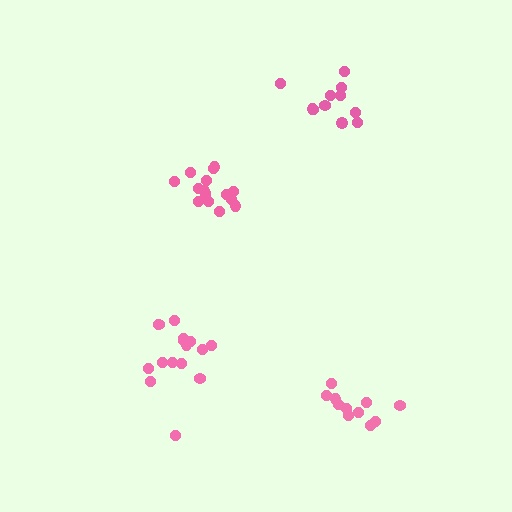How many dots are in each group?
Group 1: 16 dots, Group 2: 11 dots, Group 3: 11 dots, Group 4: 15 dots (53 total).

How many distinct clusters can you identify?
There are 4 distinct clusters.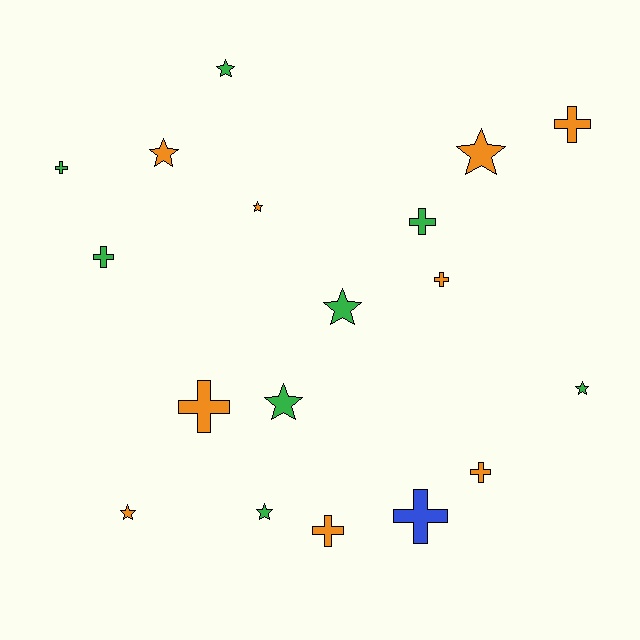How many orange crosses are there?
There are 5 orange crosses.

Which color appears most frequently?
Orange, with 9 objects.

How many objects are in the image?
There are 18 objects.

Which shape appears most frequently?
Cross, with 9 objects.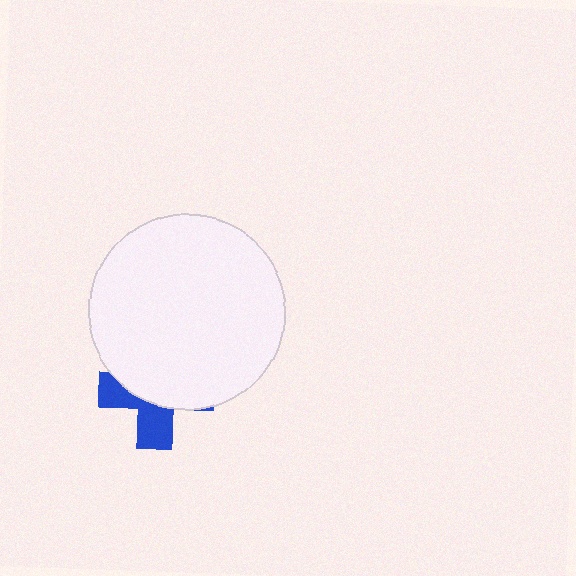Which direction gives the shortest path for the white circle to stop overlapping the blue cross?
Moving up gives the shortest separation.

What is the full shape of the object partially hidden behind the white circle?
The partially hidden object is a blue cross.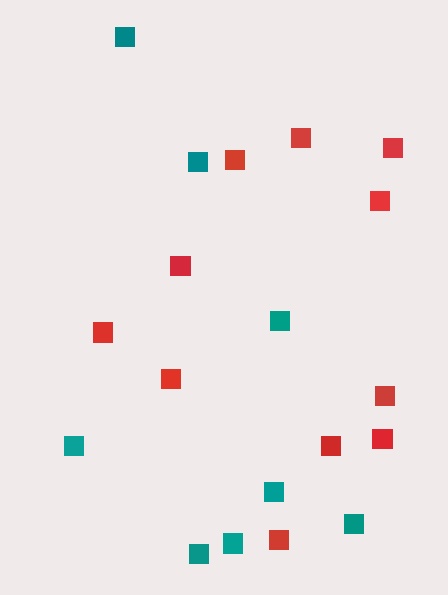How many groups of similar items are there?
There are 2 groups: one group of teal squares (8) and one group of red squares (11).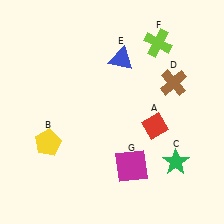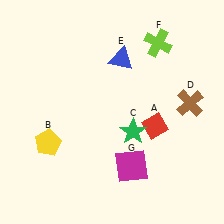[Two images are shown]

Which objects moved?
The objects that moved are: the green star (C), the brown cross (D).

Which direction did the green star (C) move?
The green star (C) moved left.